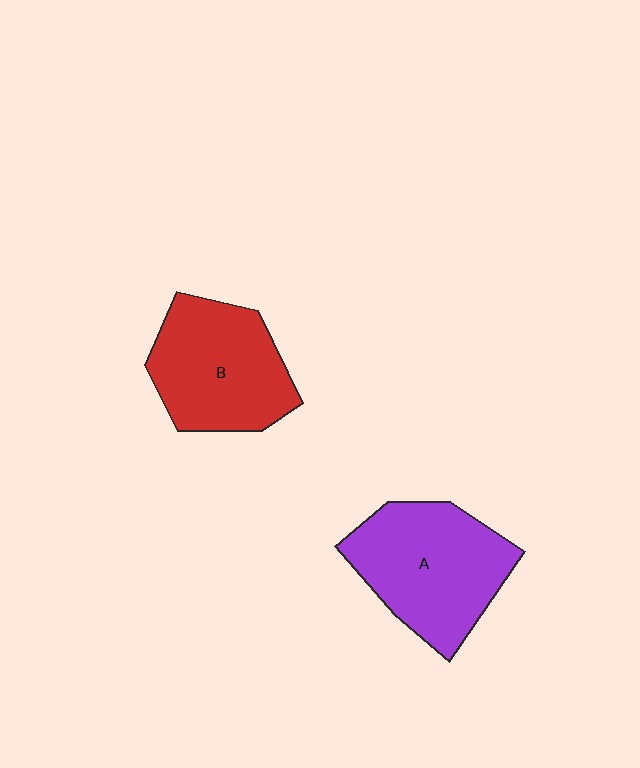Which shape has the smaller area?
Shape B (red).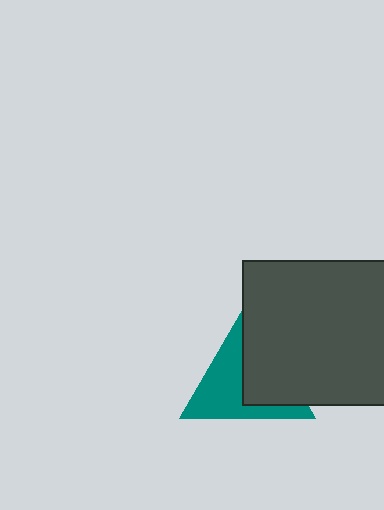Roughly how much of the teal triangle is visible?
About half of it is visible (roughly 54%).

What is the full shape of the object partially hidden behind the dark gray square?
The partially hidden object is a teal triangle.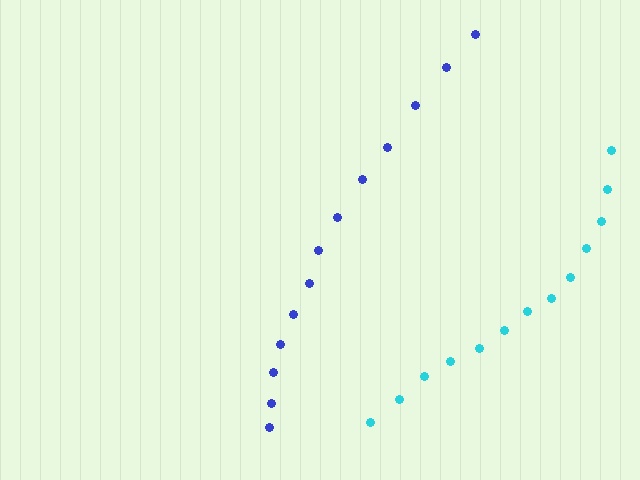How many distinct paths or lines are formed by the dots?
There are 2 distinct paths.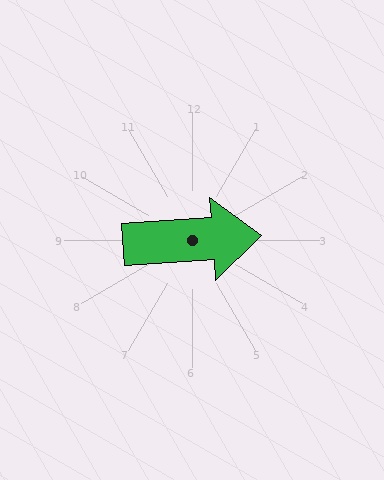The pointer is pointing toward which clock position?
Roughly 3 o'clock.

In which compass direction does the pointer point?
East.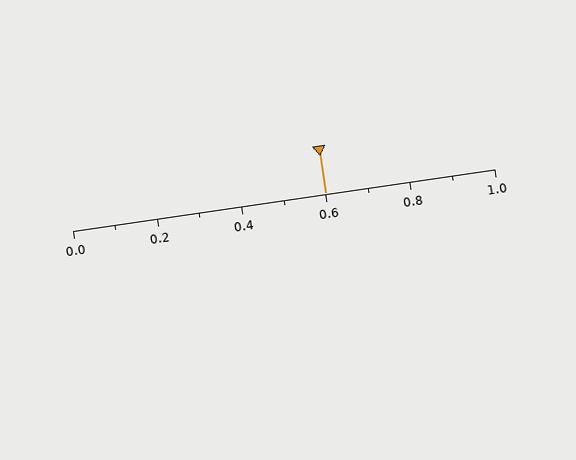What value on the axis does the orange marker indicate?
The marker indicates approximately 0.6.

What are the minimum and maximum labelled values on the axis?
The axis runs from 0.0 to 1.0.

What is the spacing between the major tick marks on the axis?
The major ticks are spaced 0.2 apart.